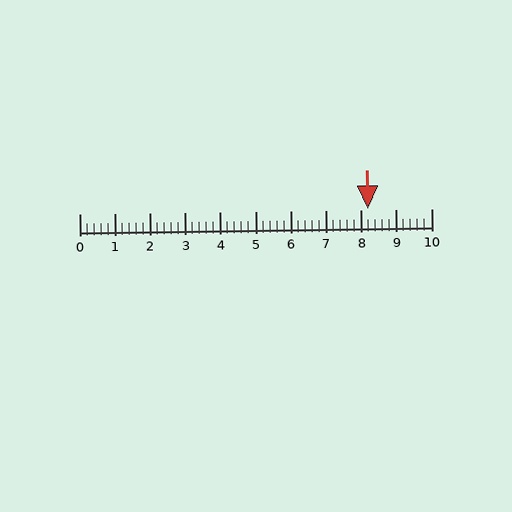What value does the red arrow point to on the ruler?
The red arrow points to approximately 8.2.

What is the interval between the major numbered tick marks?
The major tick marks are spaced 1 units apart.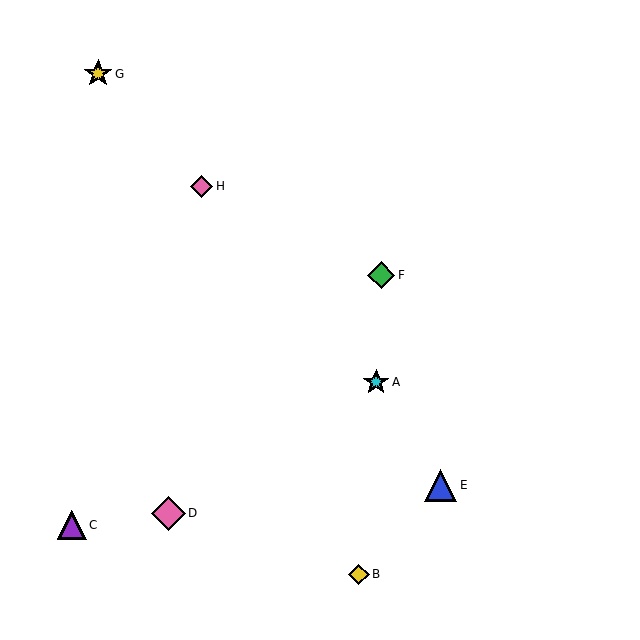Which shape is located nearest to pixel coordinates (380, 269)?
The green diamond (labeled F) at (381, 275) is nearest to that location.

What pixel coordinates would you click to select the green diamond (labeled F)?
Click at (381, 275) to select the green diamond F.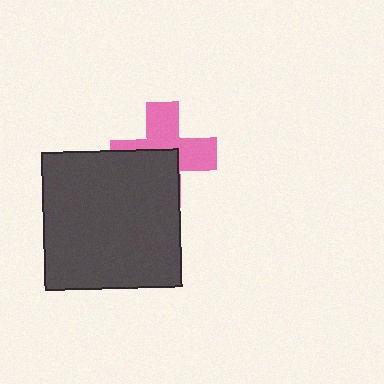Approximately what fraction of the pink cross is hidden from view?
Roughly 46% of the pink cross is hidden behind the dark gray square.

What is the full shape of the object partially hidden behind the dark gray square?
The partially hidden object is a pink cross.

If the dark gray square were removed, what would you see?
You would see the complete pink cross.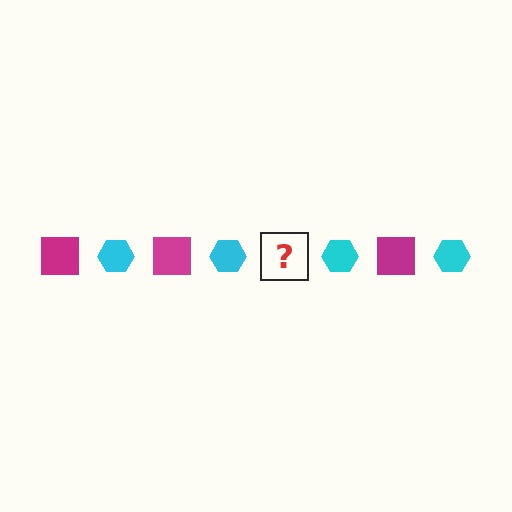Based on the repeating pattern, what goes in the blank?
The blank should be a magenta square.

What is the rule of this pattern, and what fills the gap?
The rule is that the pattern alternates between magenta square and cyan hexagon. The gap should be filled with a magenta square.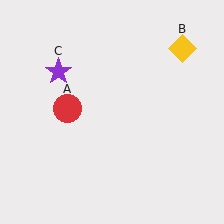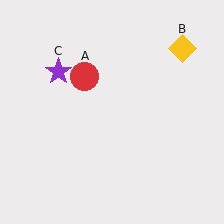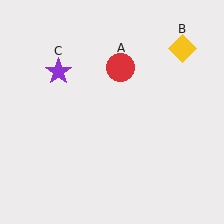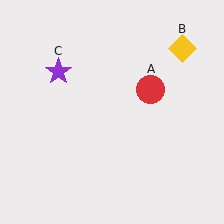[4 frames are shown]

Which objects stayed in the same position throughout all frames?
Yellow diamond (object B) and purple star (object C) remained stationary.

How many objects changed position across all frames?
1 object changed position: red circle (object A).